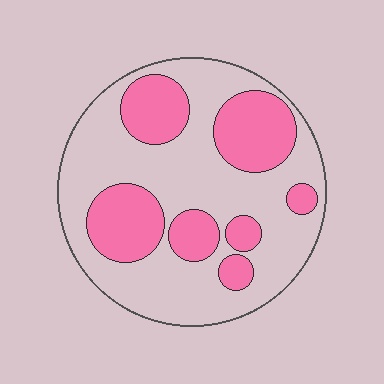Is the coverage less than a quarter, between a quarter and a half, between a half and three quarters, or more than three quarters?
Between a quarter and a half.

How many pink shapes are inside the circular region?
7.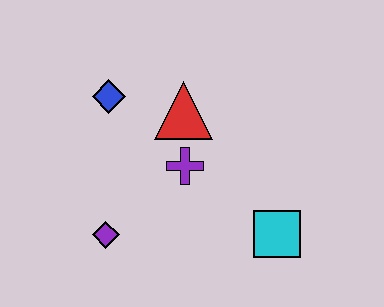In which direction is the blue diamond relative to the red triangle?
The blue diamond is to the left of the red triangle.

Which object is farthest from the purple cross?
The cyan square is farthest from the purple cross.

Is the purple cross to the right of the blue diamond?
Yes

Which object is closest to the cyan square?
The purple cross is closest to the cyan square.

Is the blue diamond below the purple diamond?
No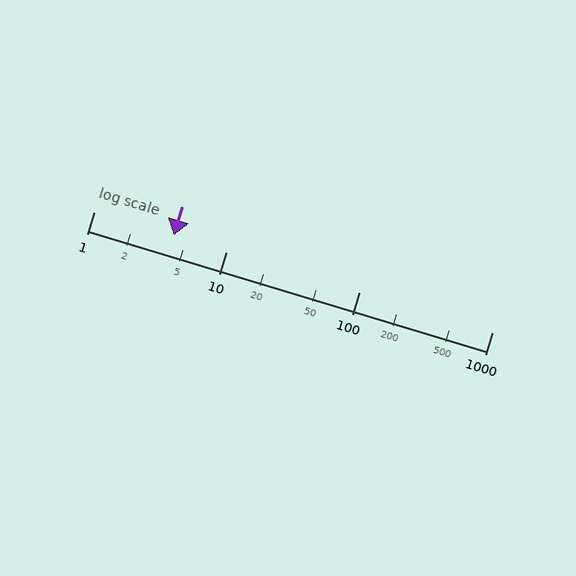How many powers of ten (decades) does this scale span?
The scale spans 3 decades, from 1 to 1000.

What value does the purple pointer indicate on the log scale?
The pointer indicates approximately 4.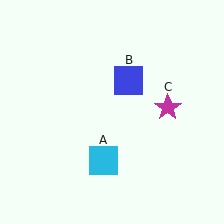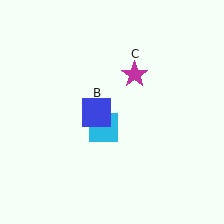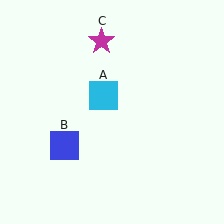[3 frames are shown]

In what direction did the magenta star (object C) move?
The magenta star (object C) moved up and to the left.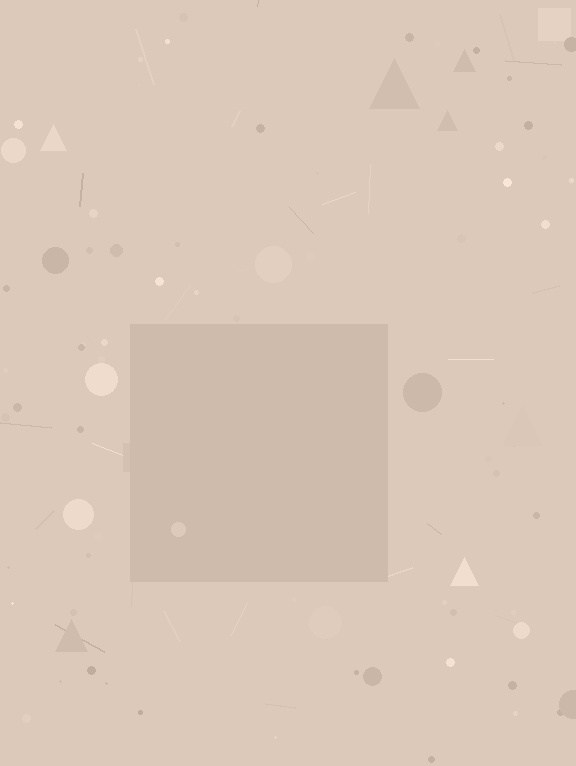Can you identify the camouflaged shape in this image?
The camouflaged shape is a square.